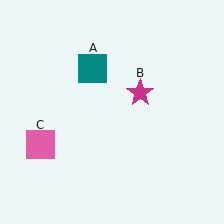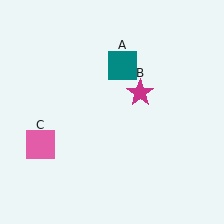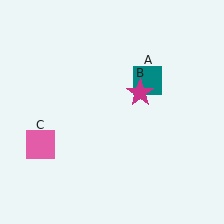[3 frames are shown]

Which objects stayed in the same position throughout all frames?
Magenta star (object B) and pink square (object C) remained stationary.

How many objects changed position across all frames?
1 object changed position: teal square (object A).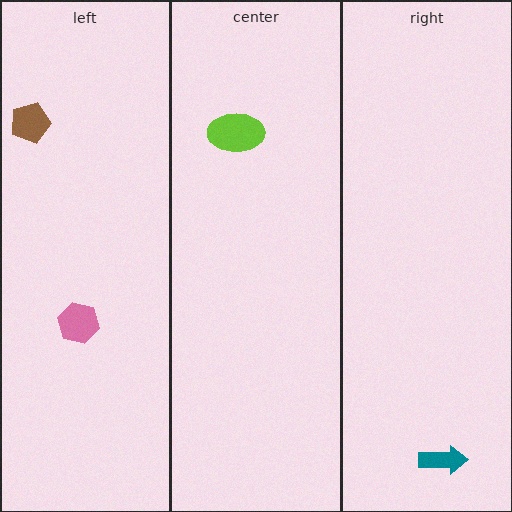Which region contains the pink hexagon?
The left region.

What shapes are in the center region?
The lime ellipse.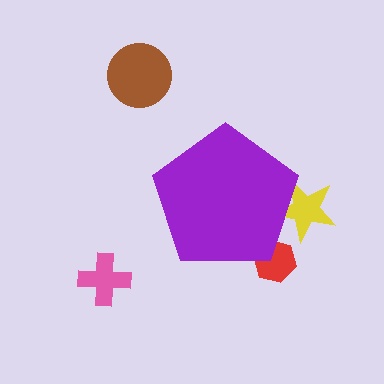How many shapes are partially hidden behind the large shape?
2 shapes are partially hidden.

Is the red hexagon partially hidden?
Yes, the red hexagon is partially hidden behind the purple pentagon.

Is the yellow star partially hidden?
Yes, the yellow star is partially hidden behind the purple pentagon.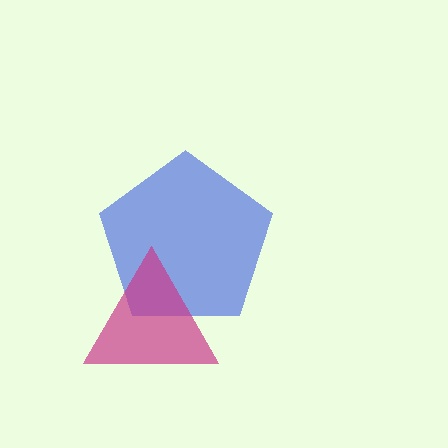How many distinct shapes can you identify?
There are 2 distinct shapes: a blue pentagon, a magenta triangle.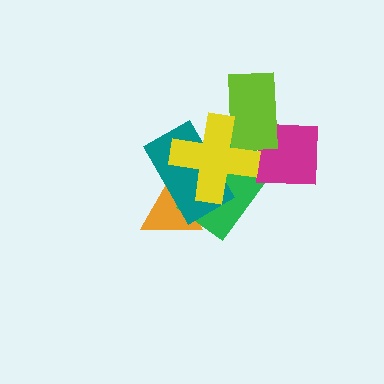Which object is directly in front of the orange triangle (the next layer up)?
The green rectangle is directly in front of the orange triangle.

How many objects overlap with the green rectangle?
4 objects overlap with the green rectangle.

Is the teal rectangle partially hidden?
Yes, it is partially covered by another shape.